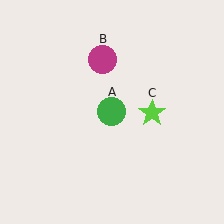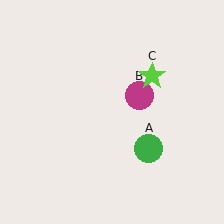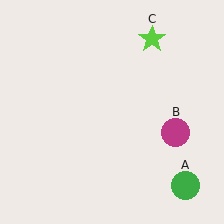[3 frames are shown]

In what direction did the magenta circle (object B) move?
The magenta circle (object B) moved down and to the right.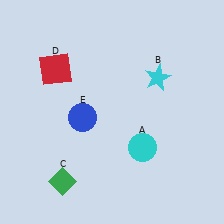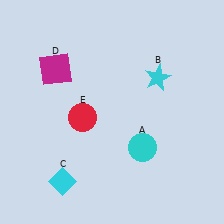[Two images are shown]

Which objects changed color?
C changed from green to cyan. D changed from red to magenta. E changed from blue to red.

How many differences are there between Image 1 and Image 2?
There are 3 differences between the two images.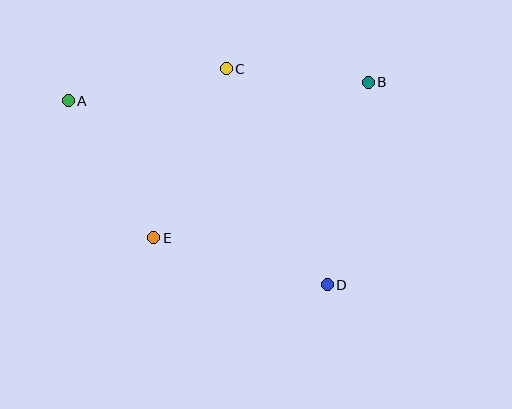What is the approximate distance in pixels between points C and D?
The distance between C and D is approximately 238 pixels.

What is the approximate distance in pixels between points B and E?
The distance between B and E is approximately 265 pixels.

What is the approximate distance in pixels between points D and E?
The distance between D and E is approximately 179 pixels.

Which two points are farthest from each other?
Points A and D are farthest from each other.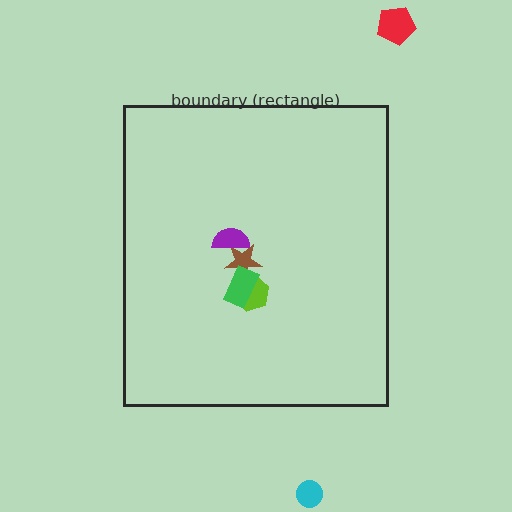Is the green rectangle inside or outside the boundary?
Inside.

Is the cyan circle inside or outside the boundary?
Outside.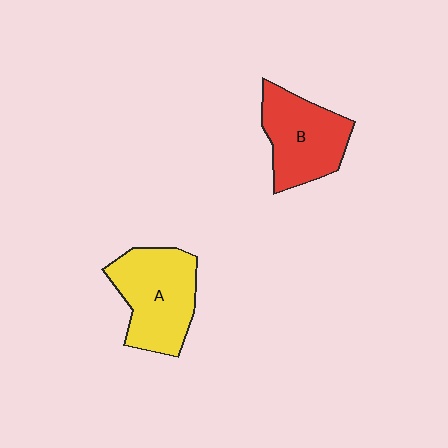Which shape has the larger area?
Shape A (yellow).